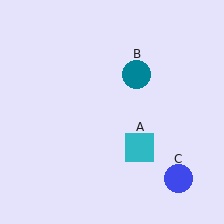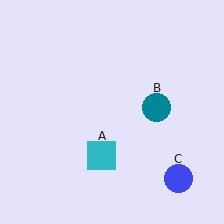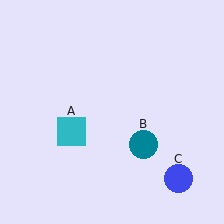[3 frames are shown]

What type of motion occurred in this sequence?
The cyan square (object A), teal circle (object B) rotated clockwise around the center of the scene.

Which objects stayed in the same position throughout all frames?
Blue circle (object C) remained stationary.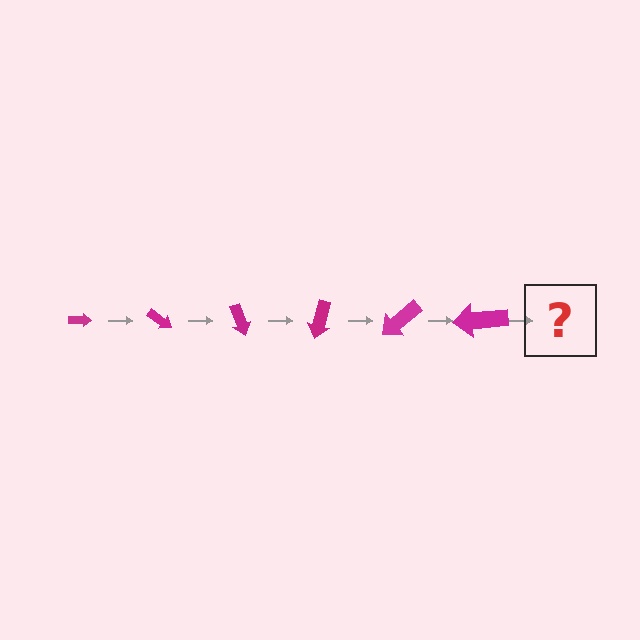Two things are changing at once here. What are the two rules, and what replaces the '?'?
The two rules are that the arrow grows larger each step and it rotates 35 degrees each step. The '?' should be an arrow, larger than the previous one and rotated 210 degrees from the start.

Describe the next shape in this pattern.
It should be an arrow, larger than the previous one and rotated 210 degrees from the start.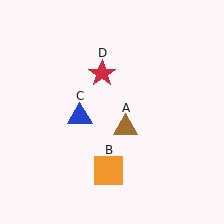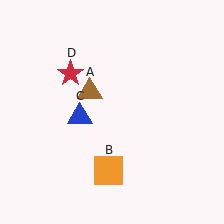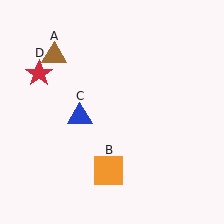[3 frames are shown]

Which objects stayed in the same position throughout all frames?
Orange square (object B) and blue triangle (object C) remained stationary.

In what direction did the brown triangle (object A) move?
The brown triangle (object A) moved up and to the left.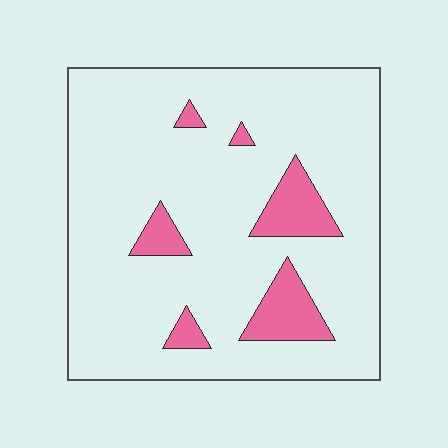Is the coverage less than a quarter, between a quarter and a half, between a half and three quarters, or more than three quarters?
Less than a quarter.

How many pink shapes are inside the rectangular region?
6.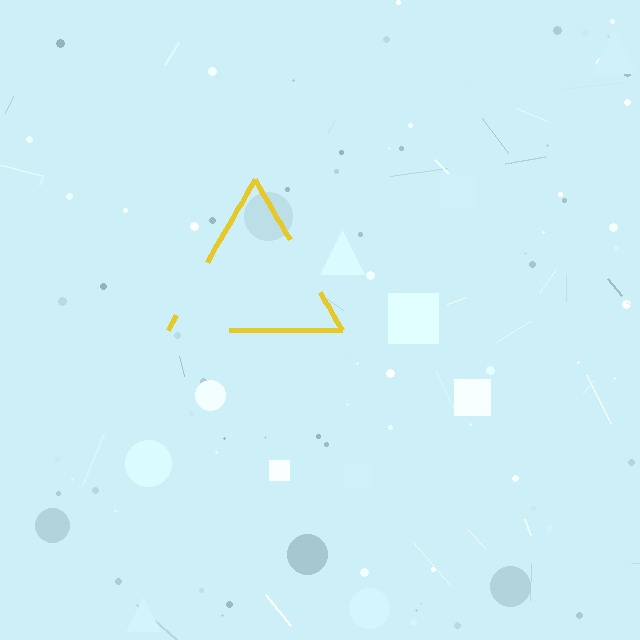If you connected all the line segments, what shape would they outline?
They would outline a triangle.